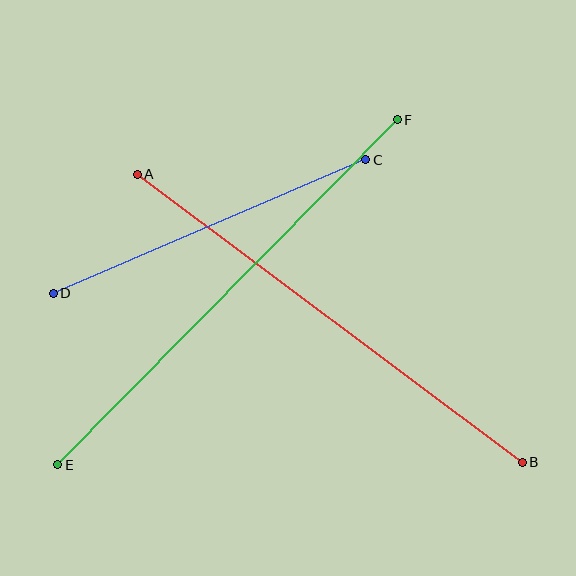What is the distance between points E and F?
The distance is approximately 484 pixels.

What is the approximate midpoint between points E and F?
The midpoint is at approximately (228, 292) pixels.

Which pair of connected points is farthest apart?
Points E and F are farthest apart.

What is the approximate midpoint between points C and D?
The midpoint is at approximately (209, 227) pixels.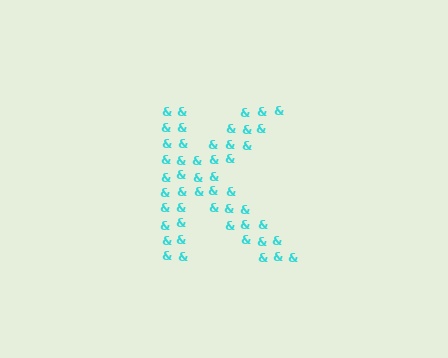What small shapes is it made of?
It is made of small ampersands.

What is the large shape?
The large shape is the letter K.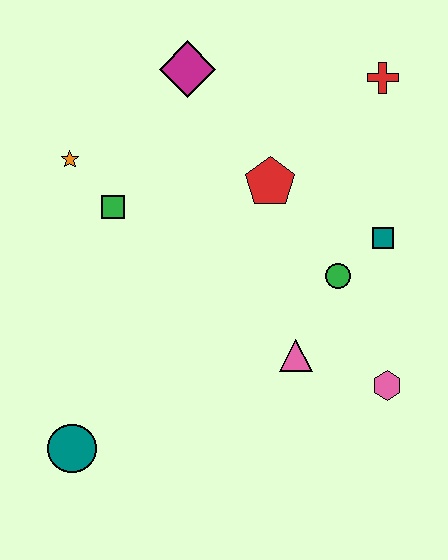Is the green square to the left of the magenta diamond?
Yes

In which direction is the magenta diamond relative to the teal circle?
The magenta diamond is above the teal circle.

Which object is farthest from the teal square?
The teal circle is farthest from the teal square.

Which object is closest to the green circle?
The teal square is closest to the green circle.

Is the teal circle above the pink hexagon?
No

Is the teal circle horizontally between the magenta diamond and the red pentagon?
No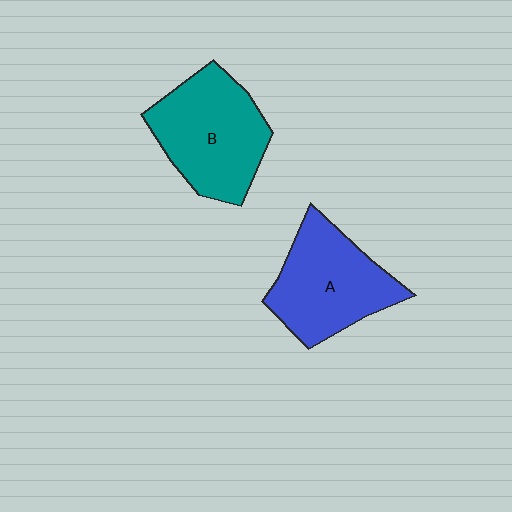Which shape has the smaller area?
Shape A (blue).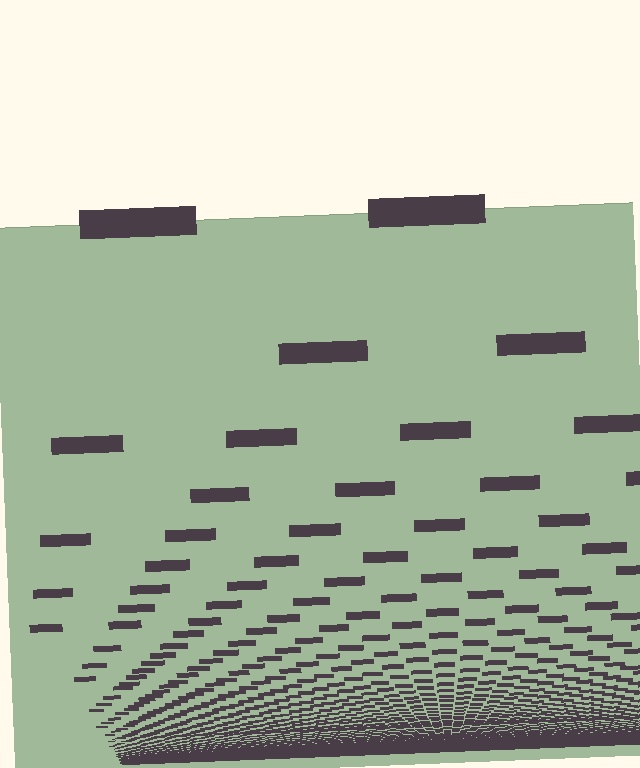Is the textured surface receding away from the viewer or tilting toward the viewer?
The surface appears to tilt toward the viewer. Texture elements get larger and sparser toward the top.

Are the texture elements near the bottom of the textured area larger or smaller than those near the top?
Smaller. The gradient is inverted — elements near the bottom are smaller and denser.